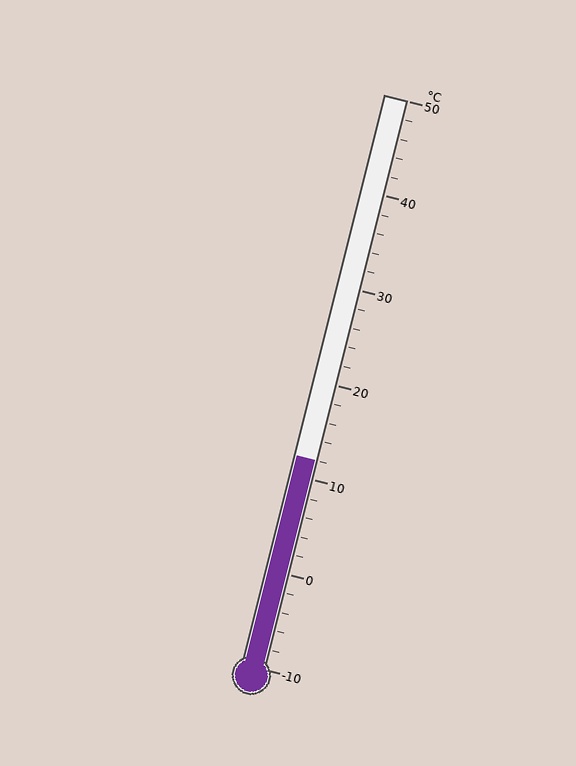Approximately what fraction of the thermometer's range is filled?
The thermometer is filled to approximately 35% of its range.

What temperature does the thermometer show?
The thermometer shows approximately 12°C.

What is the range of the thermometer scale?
The thermometer scale ranges from -10°C to 50°C.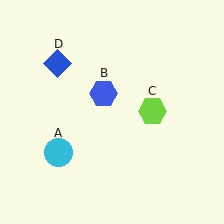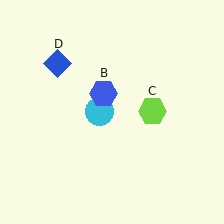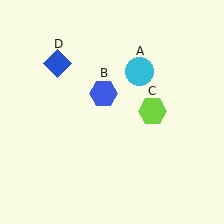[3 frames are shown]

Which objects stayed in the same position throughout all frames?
Blue hexagon (object B) and lime hexagon (object C) and blue diamond (object D) remained stationary.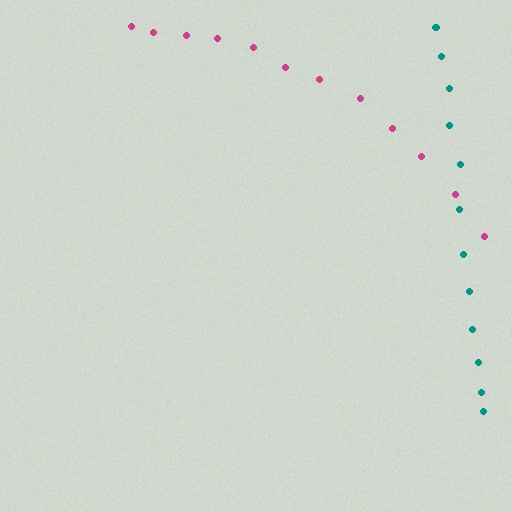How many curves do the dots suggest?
There are 2 distinct paths.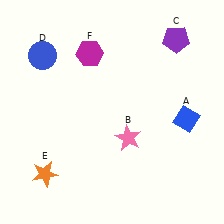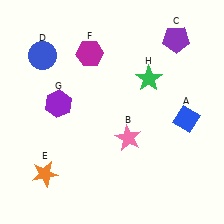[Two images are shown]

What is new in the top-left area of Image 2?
A purple hexagon (G) was added in the top-left area of Image 2.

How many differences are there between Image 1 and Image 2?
There are 2 differences between the two images.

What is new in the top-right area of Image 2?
A green star (H) was added in the top-right area of Image 2.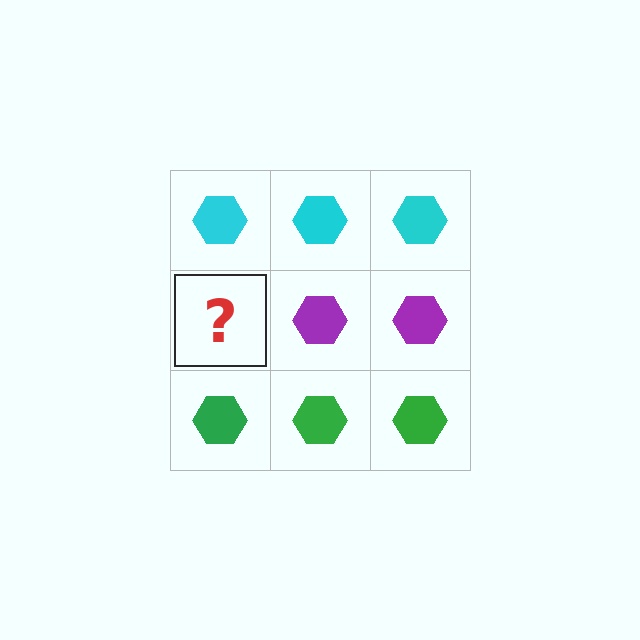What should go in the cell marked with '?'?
The missing cell should contain a purple hexagon.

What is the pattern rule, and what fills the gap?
The rule is that each row has a consistent color. The gap should be filled with a purple hexagon.